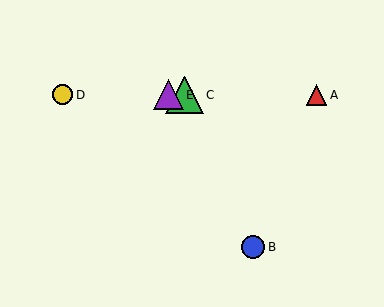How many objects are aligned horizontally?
4 objects (A, C, D, E) are aligned horizontally.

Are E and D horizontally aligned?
Yes, both are at y≈95.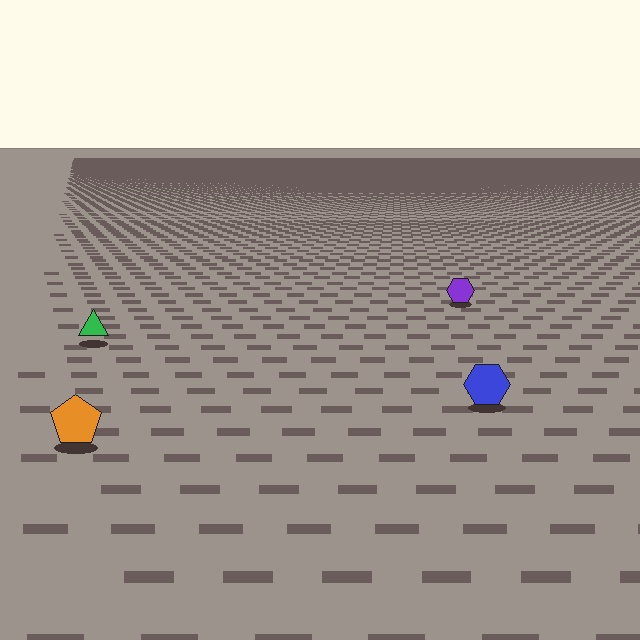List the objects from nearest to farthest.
From nearest to farthest: the orange pentagon, the blue hexagon, the green triangle, the purple hexagon.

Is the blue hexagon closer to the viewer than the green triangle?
Yes. The blue hexagon is closer — you can tell from the texture gradient: the ground texture is coarser near it.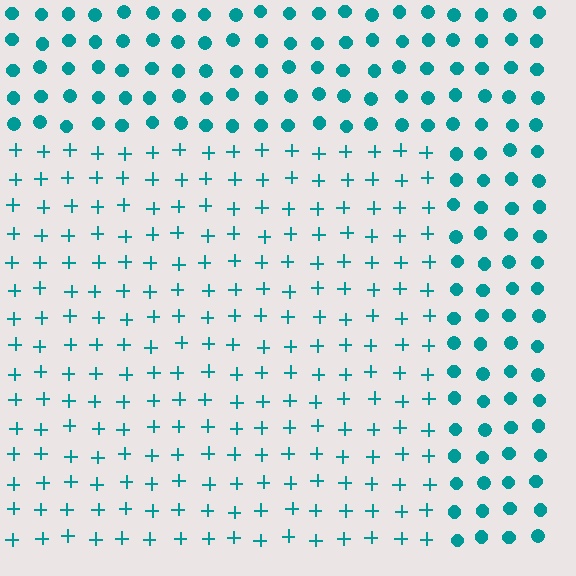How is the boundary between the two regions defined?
The boundary is defined by a change in element shape: plus signs inside vs. circles outside. All elements share the same color and spacing.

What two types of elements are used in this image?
The image uses plus signs inside the rectangle region and circles outside it.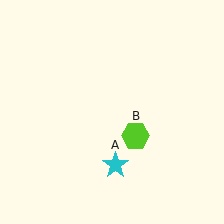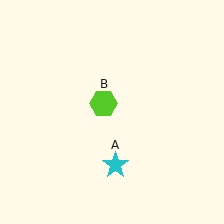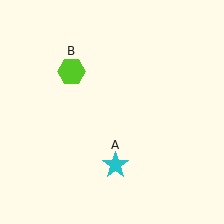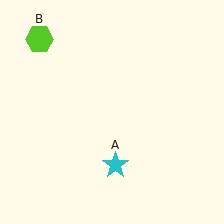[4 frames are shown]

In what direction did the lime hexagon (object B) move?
The lime hexagon (object B) moved up and to the left.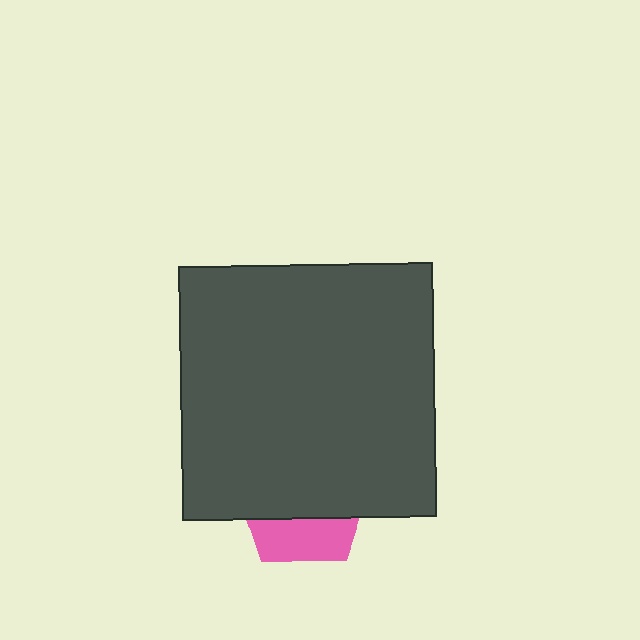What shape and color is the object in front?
The object in front is a dark gray square.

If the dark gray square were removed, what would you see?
You would see the complete pink pentagon.